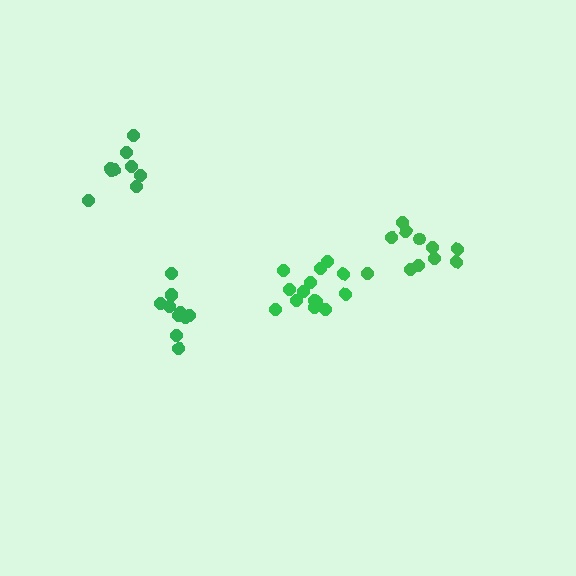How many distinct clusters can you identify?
There are 4 distinct clusters.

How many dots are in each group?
Group 1: 11 dots, Group 2: 14 dots, Group 3: 11 dots, Group 4: 9 dots (45 total).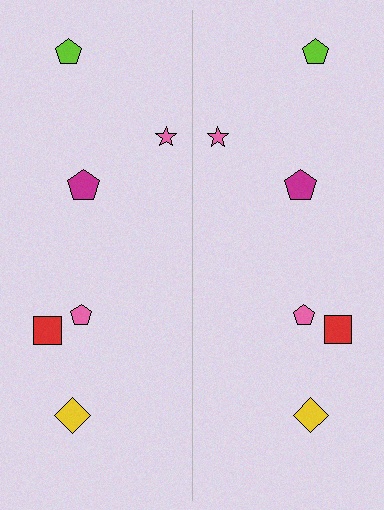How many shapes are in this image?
There are 12 shapes in this image.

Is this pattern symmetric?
Yes, this pattern has bilateral (reflection) symmetry.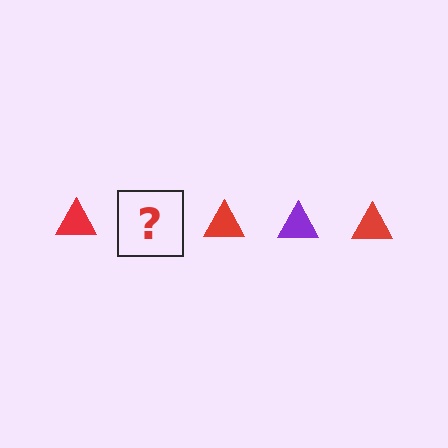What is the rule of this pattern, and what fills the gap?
The rule is that the pattern cycles through red, purple triangles. The gap should be filled with a purple triangle.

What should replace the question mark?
The question mark should be replaced with a purple triangle.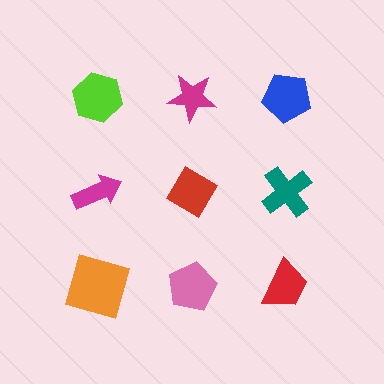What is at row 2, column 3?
A teal cross.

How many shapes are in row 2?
3 shapes.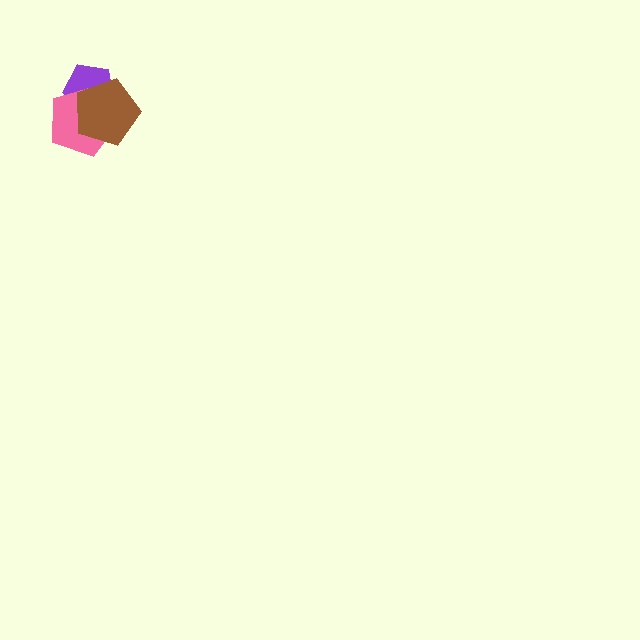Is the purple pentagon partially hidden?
Yes, it is partially covered by another shape.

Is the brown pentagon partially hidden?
No, no other shape covers it.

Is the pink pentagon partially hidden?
Yes, it is partially covered by another shape.